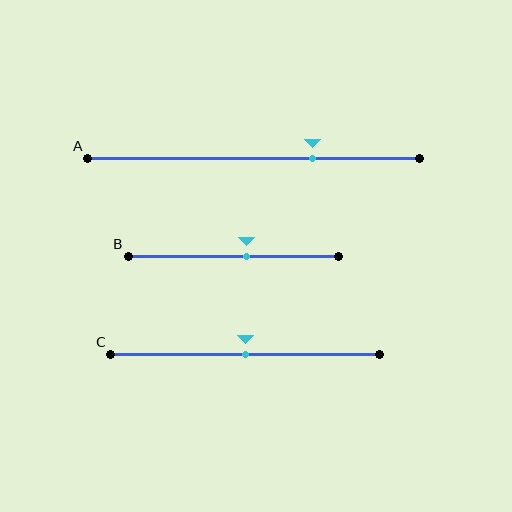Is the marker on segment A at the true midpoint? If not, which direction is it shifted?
No, the marker on segment A is shifted to the right by about 18% of the segment length.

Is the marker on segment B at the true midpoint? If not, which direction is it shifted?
No, the marker on segment B is shifted to the right by about 6% of the segment length.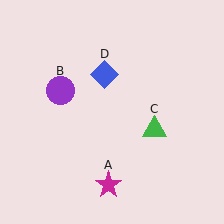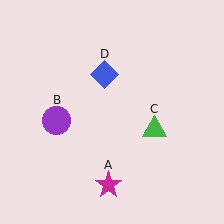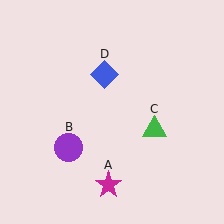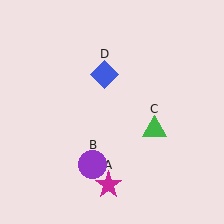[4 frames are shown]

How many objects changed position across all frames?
1 object changed position: purple circle (object B).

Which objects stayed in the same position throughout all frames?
Magenta star (object A) and green triangle (object C) and blue diamond (object D) remained stationary.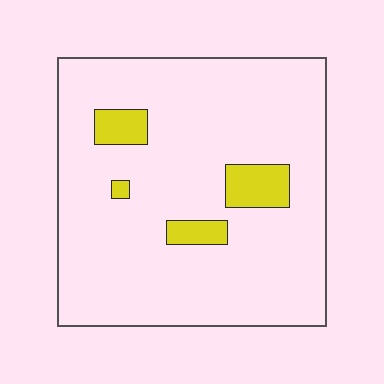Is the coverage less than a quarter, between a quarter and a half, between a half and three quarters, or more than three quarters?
Less than a quarter.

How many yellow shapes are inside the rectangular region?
4.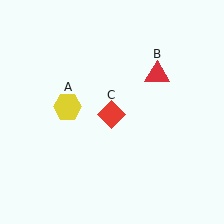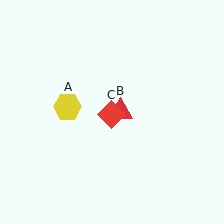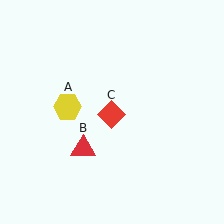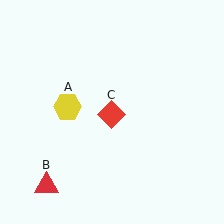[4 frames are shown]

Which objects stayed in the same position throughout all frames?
Yellow hexagon (object A) and red diamond (object C) remained stationary.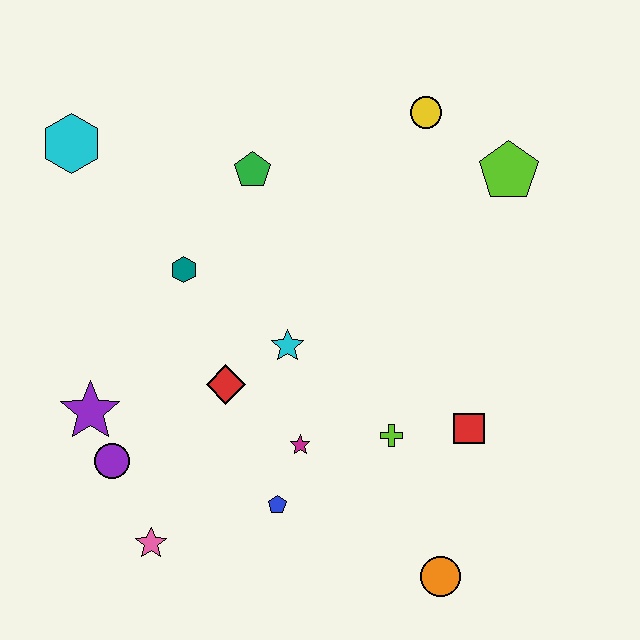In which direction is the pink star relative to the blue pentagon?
The pink star is to the left of the blue pentagon.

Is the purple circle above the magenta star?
No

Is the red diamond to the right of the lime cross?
No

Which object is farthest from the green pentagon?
The orange circle is farthest from the green pentagon.